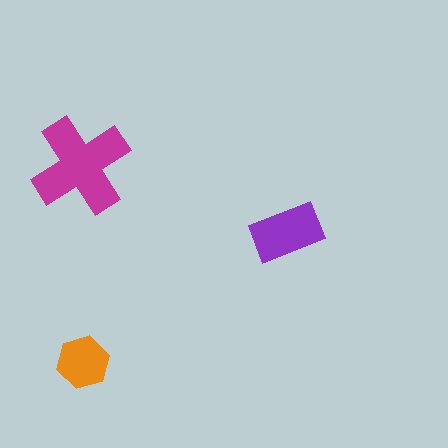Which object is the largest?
The magenta cross.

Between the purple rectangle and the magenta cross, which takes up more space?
The magenta cross.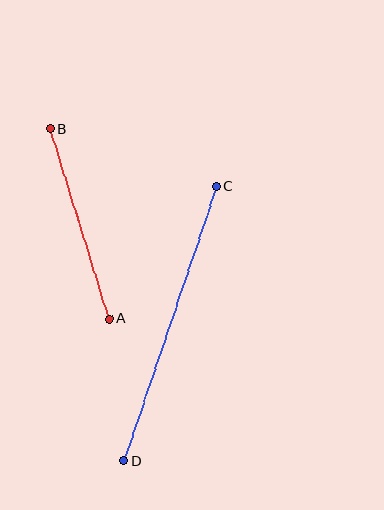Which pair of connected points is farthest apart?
Points C and D are farthest apart.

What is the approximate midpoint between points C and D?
The midpoint is at approximately (170, 324) pixels.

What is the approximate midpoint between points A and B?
The midpoint is at approximately (80, 224) pixels.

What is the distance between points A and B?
The distance is approximately 199 pixels.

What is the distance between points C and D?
The distance is approximately 290 pixels.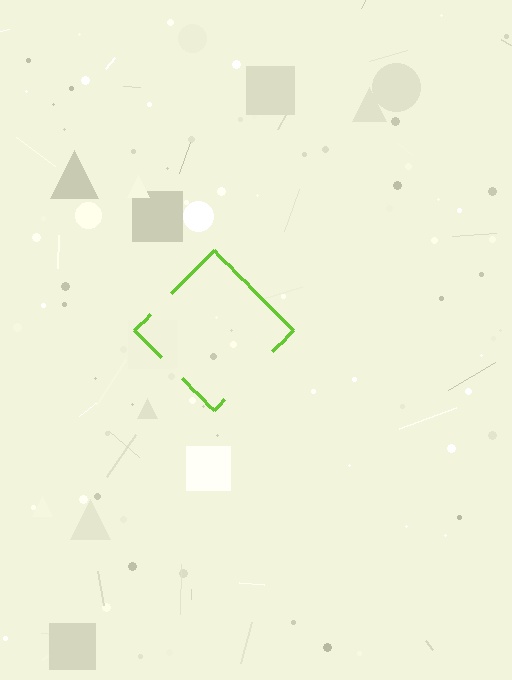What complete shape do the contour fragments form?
The contour fragments form a diamond.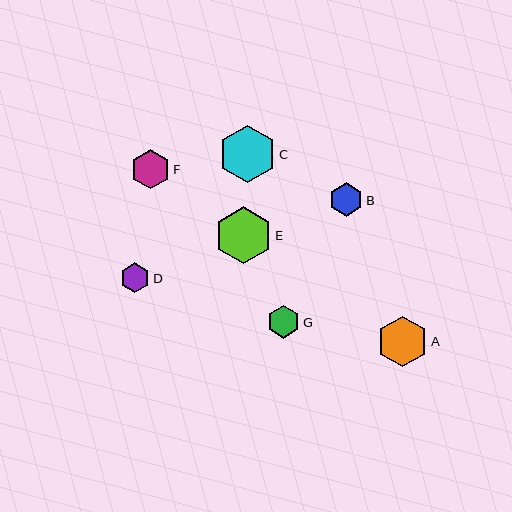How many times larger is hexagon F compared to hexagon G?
Hexagon F is approximately 1.2 times the size of hexagon G.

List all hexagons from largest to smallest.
From largest to smallest: C, E, A, F, B, G, D.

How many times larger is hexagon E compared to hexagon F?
Hexagon E is approximately 1.5 times the size of hexagon F.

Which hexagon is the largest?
Hexagon C is the largest with a size of approximately 58 pixels.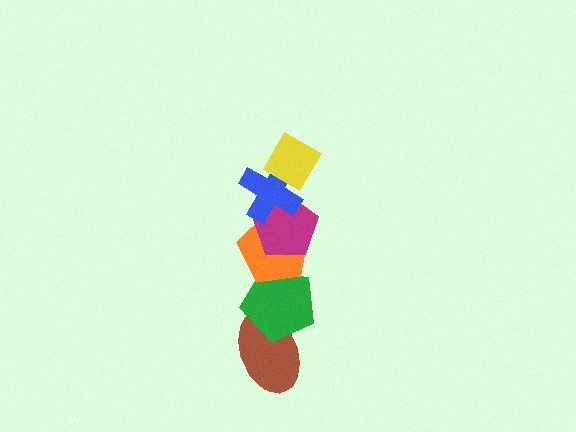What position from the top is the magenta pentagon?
The magenta pentagon is 3rd from the top.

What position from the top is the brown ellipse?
The brown ellipse is 6th from the top.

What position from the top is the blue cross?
The blue cross is 2nd from the top.